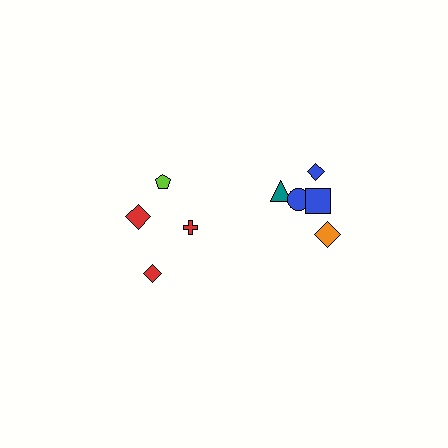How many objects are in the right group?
There are 6 objects.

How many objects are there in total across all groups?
There are 10 objects.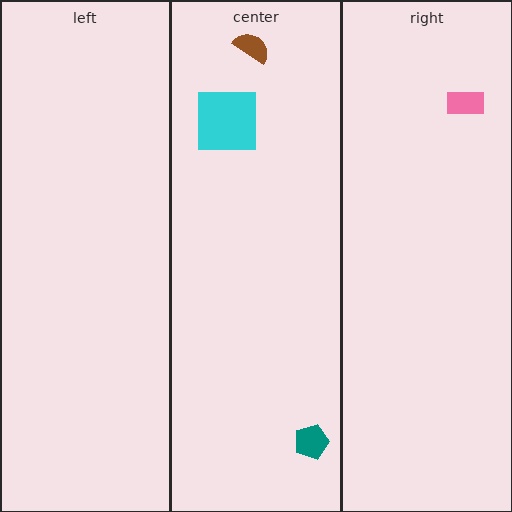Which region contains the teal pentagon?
The center region.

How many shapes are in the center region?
3.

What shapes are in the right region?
The pink rectangle.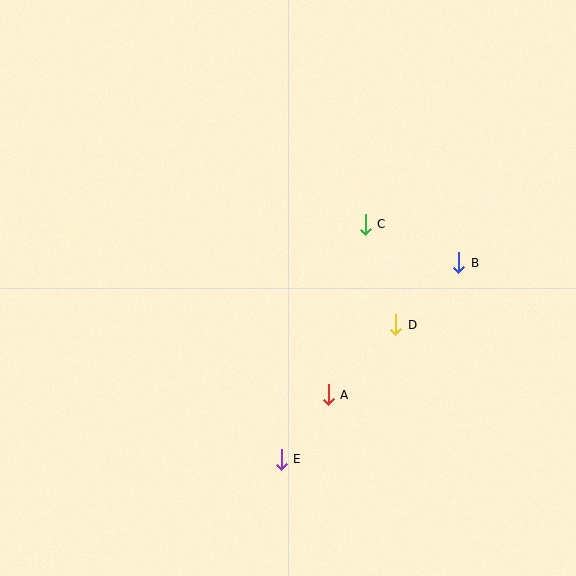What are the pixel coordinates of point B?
Point B is at (459, 263).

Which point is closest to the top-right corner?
Point B is closest to the top-right corner.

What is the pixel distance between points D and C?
The distance between D and C is 105 pixels.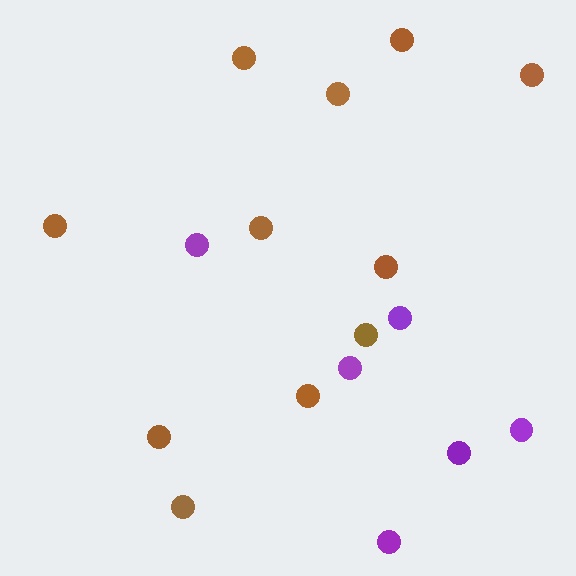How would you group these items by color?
There are 2 groups: one group of purple circles (6) and one group of brown circles (11).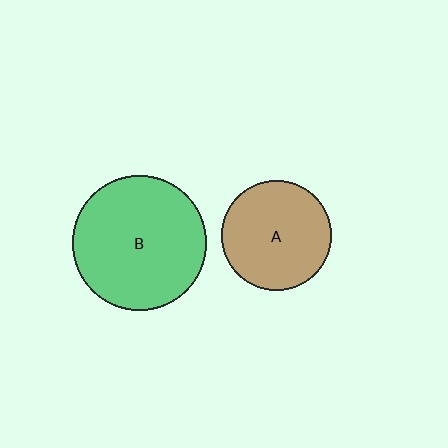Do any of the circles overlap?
No, none of the circles overlap.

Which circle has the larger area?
Circle B (green).